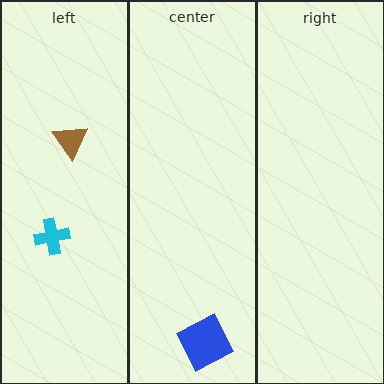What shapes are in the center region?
The blue square.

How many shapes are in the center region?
1.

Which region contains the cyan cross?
The left region.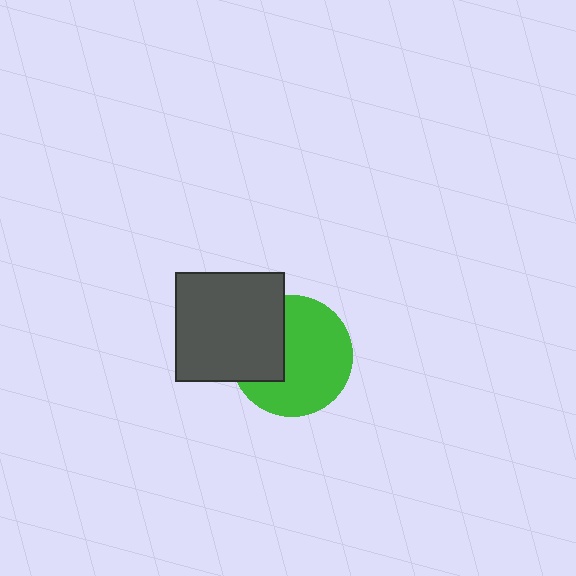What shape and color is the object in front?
The object in front is a dark gray square.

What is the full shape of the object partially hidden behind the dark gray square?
The partially hidden object is a green circle.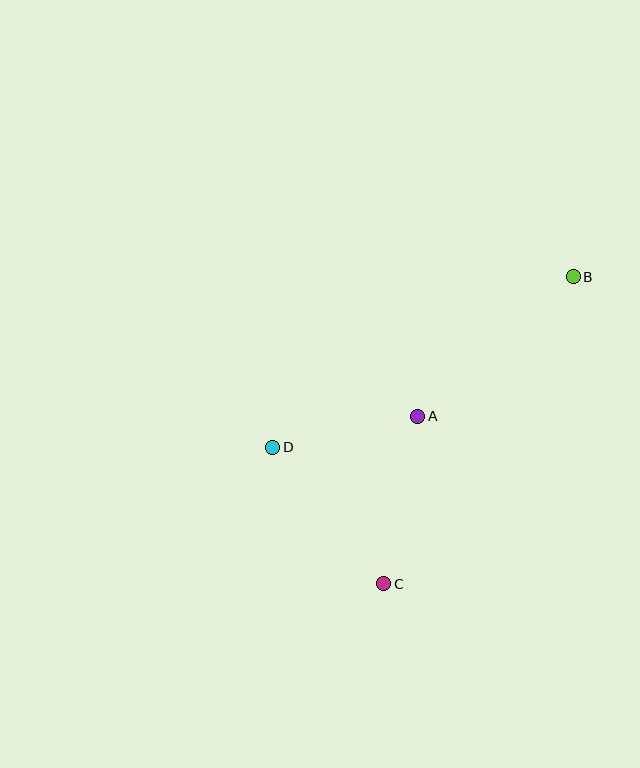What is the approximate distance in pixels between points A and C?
The distance between A and C is approximately 171 pixels.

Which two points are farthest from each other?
Points B and C are farthest from each other.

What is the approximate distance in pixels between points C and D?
The distance between C and D is approximately 176 pixels.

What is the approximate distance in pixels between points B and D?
The distance between B and D is approximately 346 pixels.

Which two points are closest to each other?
Points A and D are closest to each other.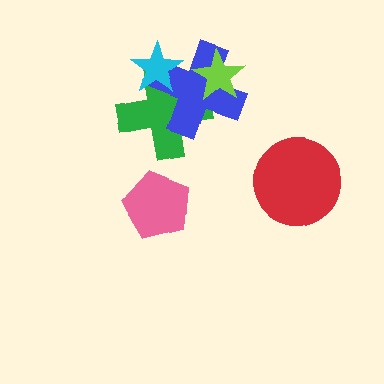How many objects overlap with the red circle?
0 objects overlap with the red circle.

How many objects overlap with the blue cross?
3 objects overlap with the blue cross.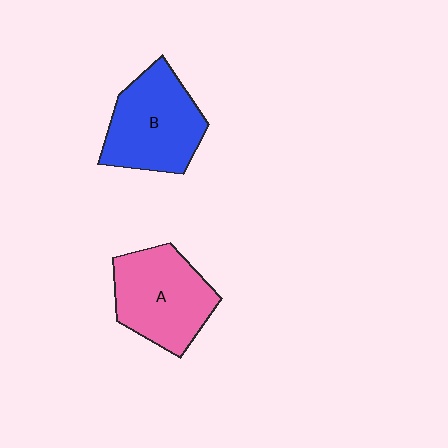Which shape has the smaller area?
Shape A (pink).